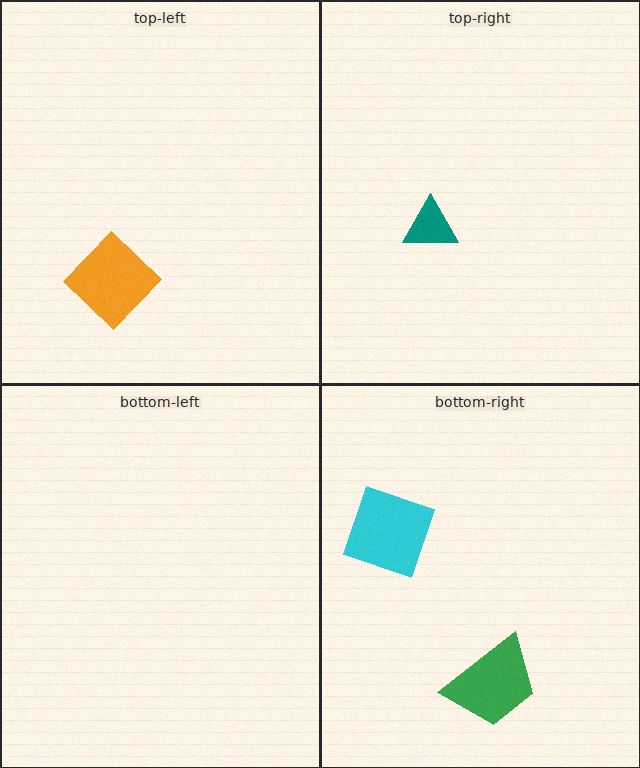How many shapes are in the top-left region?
1.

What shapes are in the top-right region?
The teal triangle.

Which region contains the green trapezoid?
The bottom-right region.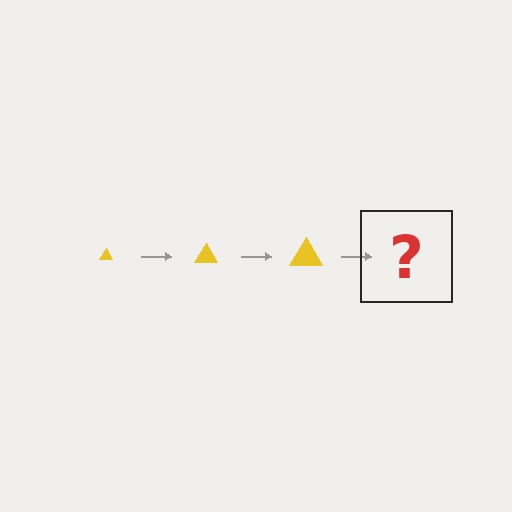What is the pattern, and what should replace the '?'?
The pattern is that the triangle gets progressively larger each step. The '?' should be a yellow triangle, larger than the previous one.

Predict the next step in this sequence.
The next step is a yellow triangle, larger than the previous one.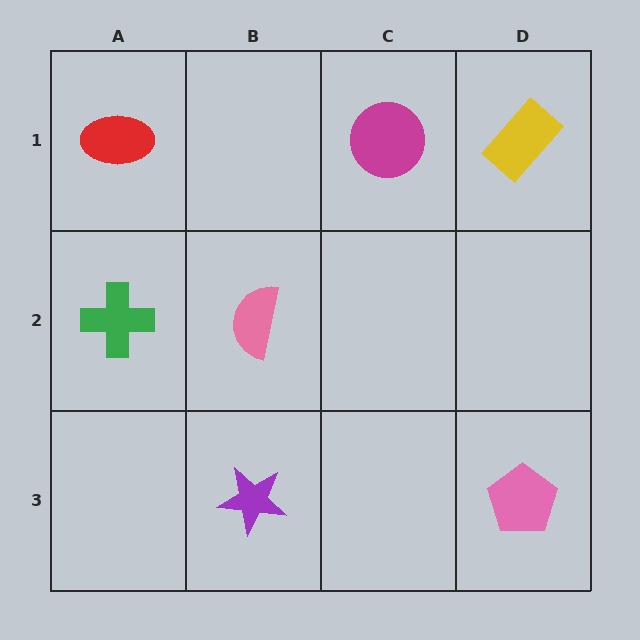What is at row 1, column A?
A red ellipse.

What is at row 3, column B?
A purple star.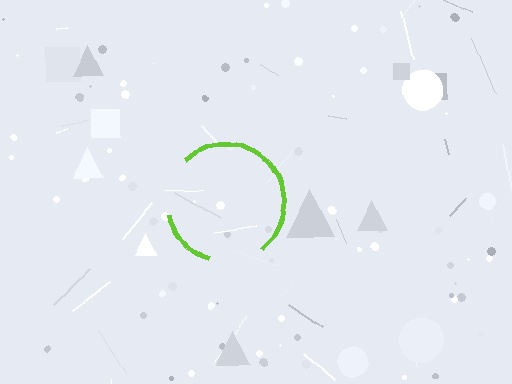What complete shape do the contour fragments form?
The contour fragments form a circle.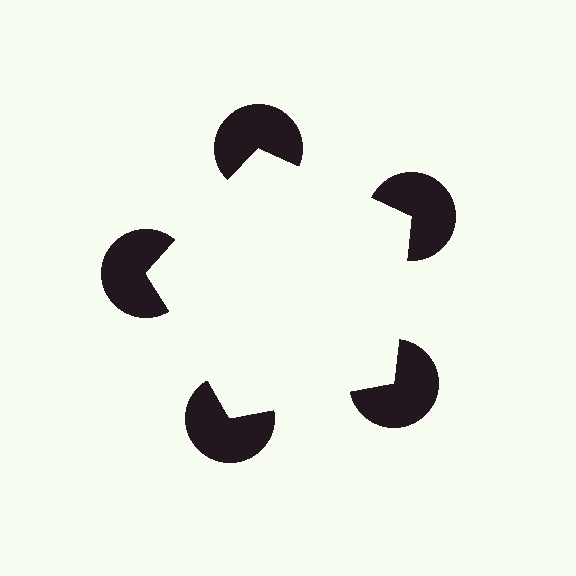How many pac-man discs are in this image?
There are 5 — one at each vertex of the illusory pentagon.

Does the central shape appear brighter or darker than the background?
It typically appears slightly brighter than the background, even though no actual brightness change is drawn.